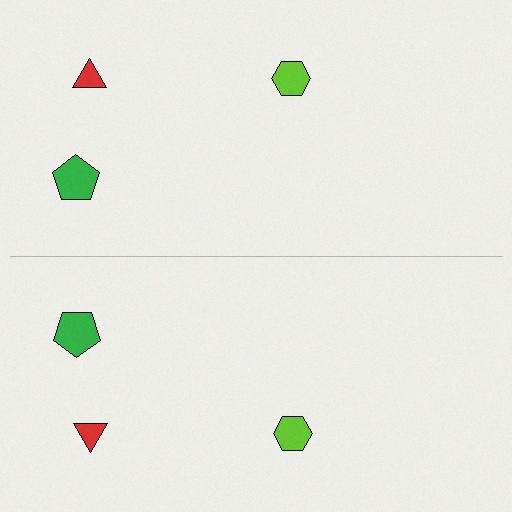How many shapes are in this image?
There are 6 shapes in this image.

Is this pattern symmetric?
Yes, this pattern has bilateral (reflection) symmetry.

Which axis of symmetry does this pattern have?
The pattern has a horizontal axis of symmetry running through the center of the image.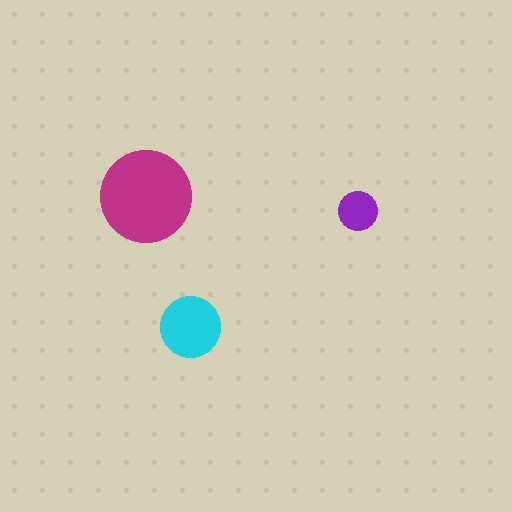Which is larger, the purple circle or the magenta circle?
The magenta one.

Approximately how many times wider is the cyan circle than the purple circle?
About 1.5 times wider.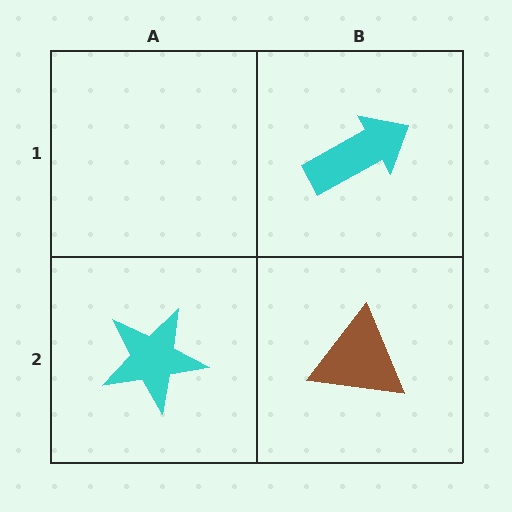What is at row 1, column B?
A cyan arrow.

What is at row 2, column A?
A cyan star.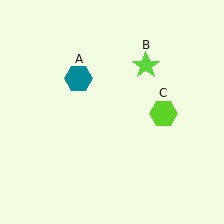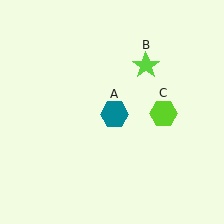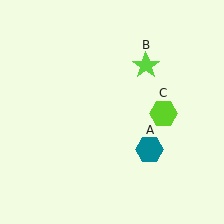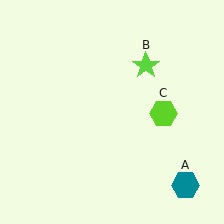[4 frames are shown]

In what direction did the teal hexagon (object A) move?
The teal hexagon (object A) moved down and to the right.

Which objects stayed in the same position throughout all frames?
Lime star (object B) and lime hexagon (object C) remained stationary.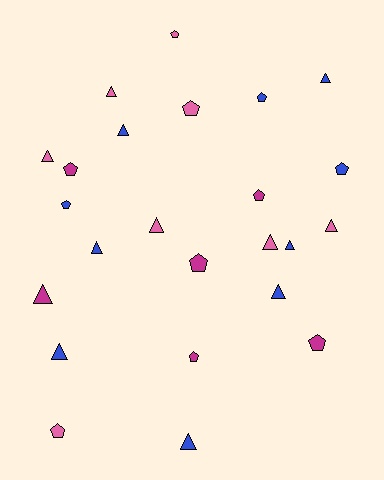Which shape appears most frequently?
Triangle, with 13 objects.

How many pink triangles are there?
There are 5 pink triangles.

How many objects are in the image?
There are 24 objects.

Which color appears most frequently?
Blue, with 10 objects.